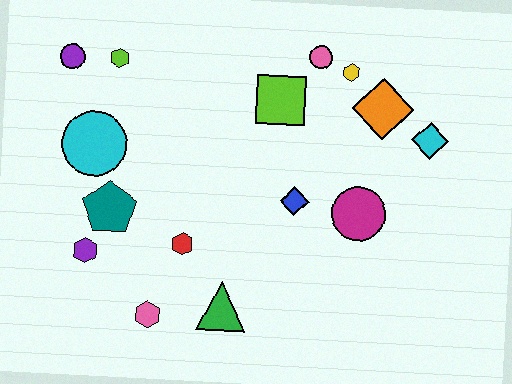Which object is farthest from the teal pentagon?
The cyan diamond is farthest from the teal pentagon.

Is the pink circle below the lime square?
No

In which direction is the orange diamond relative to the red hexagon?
The orange diamond is to the right of the red hexagon.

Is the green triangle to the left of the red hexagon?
No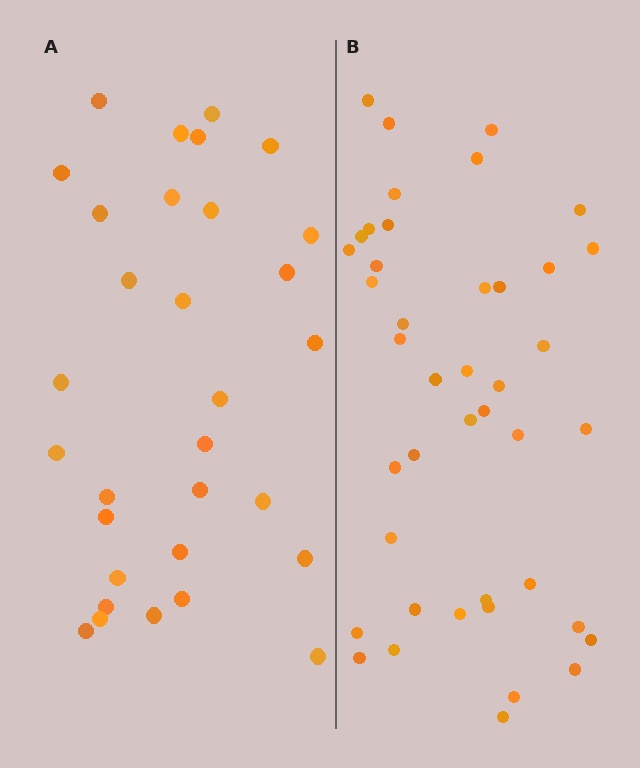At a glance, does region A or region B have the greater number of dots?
Region B (the right region) has more dots.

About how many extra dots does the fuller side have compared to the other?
Region B has roughly 12 or so more dots than region A.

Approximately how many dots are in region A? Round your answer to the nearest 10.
About 30 dots. (The exact count is 31, which rounds to 30.)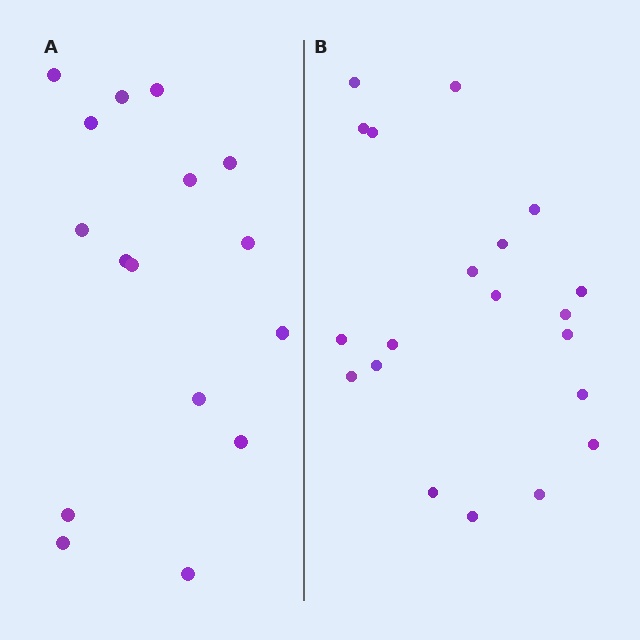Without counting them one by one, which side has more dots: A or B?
Region B (the right region) has more dots.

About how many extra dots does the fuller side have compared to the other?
Region B has about 4 more dots than region A.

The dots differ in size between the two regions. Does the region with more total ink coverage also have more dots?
No. Region A has more total ink coverage because its dots are larger, but region B actually contains more individual dots. Total area can be misleading — the number of items is what matters here.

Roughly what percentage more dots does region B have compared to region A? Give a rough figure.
About 25% more.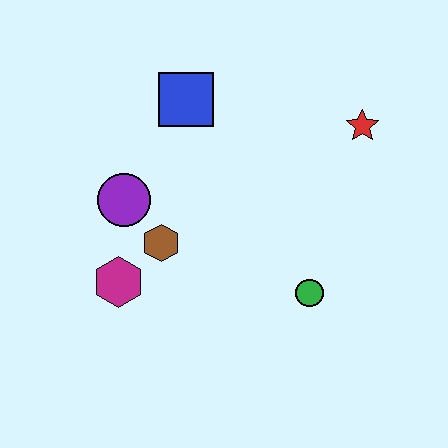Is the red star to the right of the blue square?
Yes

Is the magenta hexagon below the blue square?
Yes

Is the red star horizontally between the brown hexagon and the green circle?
No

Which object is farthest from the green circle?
The blue square is farthest from the green circle.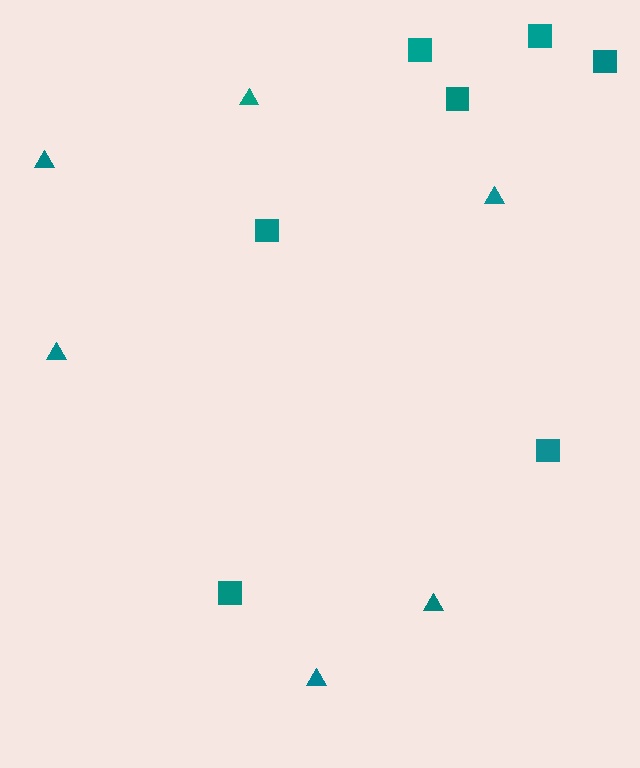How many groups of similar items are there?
There are 2 groups: one group of squares (7) and one group of triangles (6).